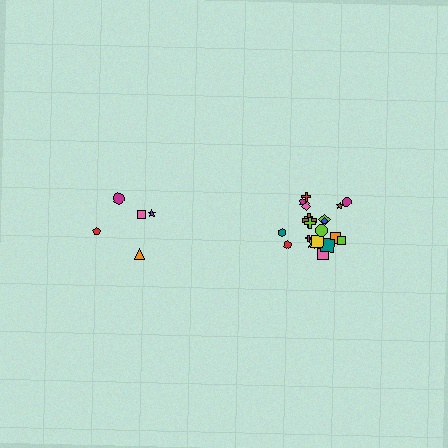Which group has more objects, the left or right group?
The right group.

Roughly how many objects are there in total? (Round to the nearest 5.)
Roughly 25 objects in total.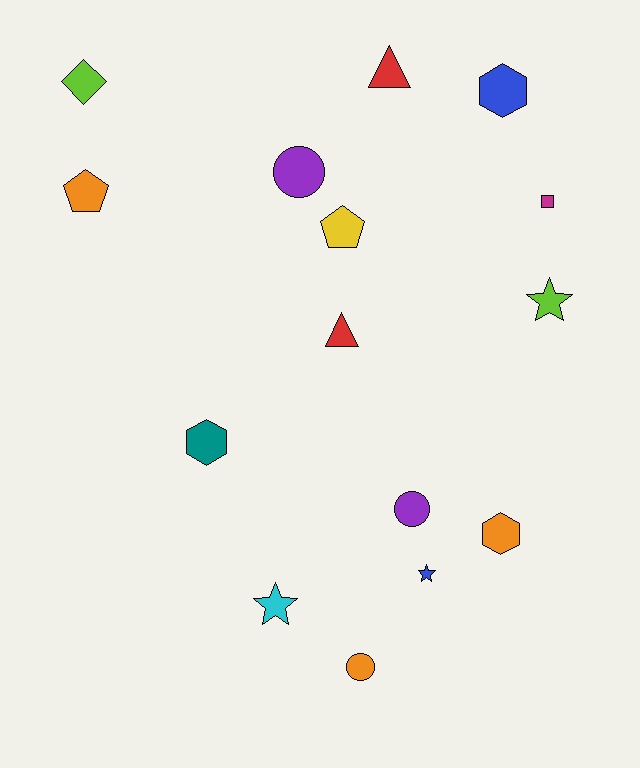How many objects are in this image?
There are 15 objects.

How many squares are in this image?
There is 1 square.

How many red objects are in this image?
There are 2 red objects.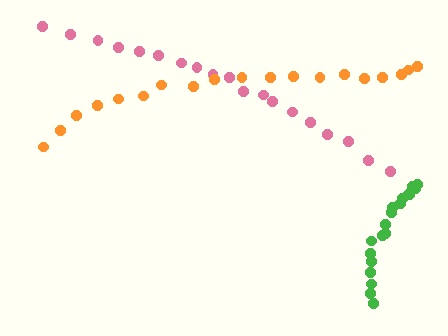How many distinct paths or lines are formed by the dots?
There are 3 distinct paths.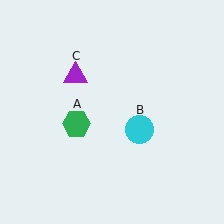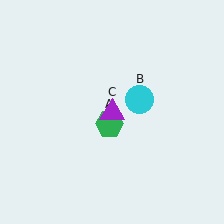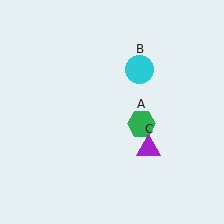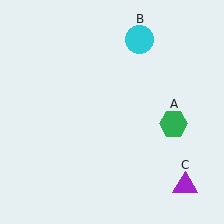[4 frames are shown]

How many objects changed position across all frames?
3 objects changed position: green hexagon (object A), cyan circle (object B), purple triangle (object C).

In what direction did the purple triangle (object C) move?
The purple triangle (object C) moved down and to the right.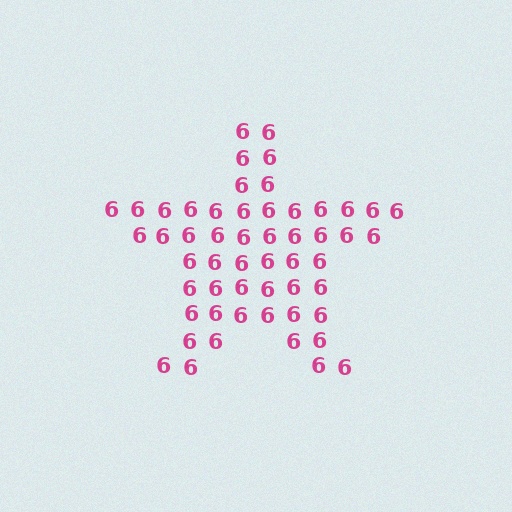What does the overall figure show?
The overall figure shows a star.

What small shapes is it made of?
It is made of small digit 6's.